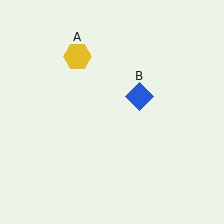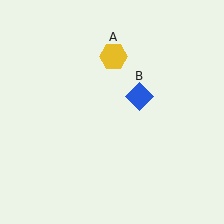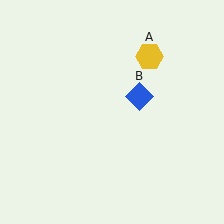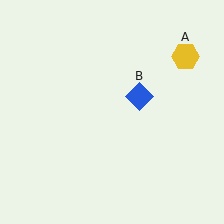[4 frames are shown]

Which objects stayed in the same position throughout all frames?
Blue diamond (object B) remained stationary.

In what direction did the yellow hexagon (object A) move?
The yellow hexagon (object A) moved right.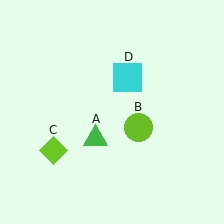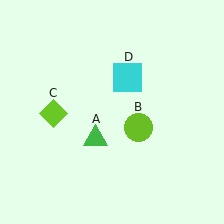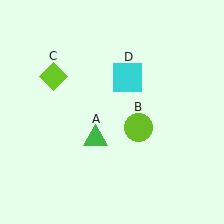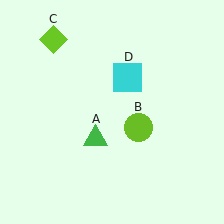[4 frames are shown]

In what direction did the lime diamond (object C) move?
The lime diamond (object C) moved up.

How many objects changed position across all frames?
1 object changed position: lime diamond (object C).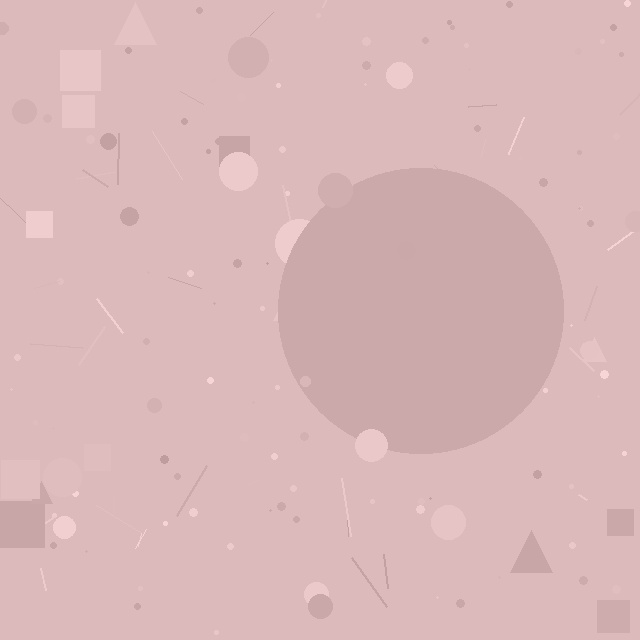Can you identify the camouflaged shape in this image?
The camouflaged shape is a circle.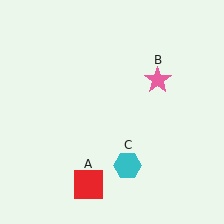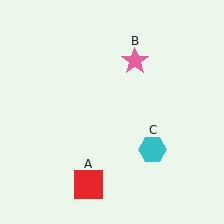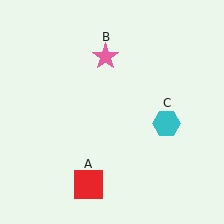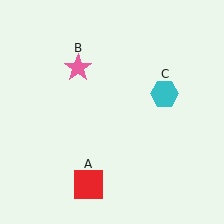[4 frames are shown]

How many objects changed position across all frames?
2 objects changed position: pink star (object B), cyan hexagon (object C).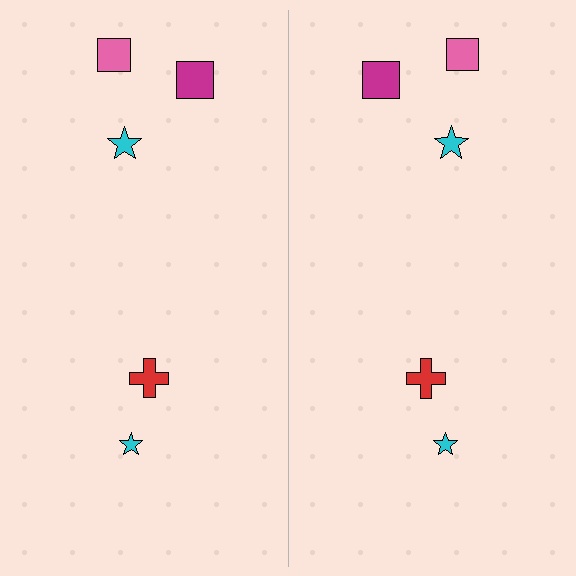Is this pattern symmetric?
Yes, this pattern has bilateral (reflection) symmetry.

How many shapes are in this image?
There are 10 shapes in this image.